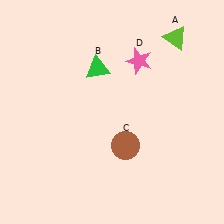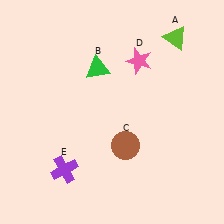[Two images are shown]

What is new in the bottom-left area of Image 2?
A purple cross (E) was added in the bottom-left area of Image 2.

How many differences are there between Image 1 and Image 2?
There is 1 difference between the two images.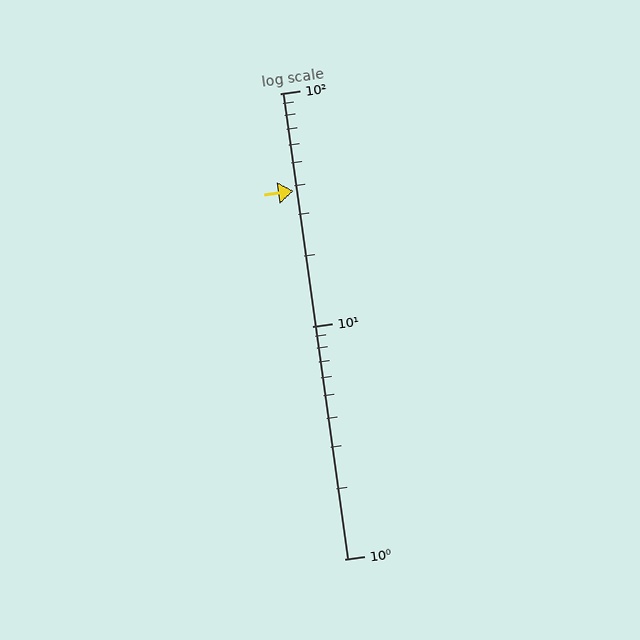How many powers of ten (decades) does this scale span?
The scale spans 2 decades, from 1 to 100.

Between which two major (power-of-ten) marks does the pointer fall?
The pointer is between 10 and 100.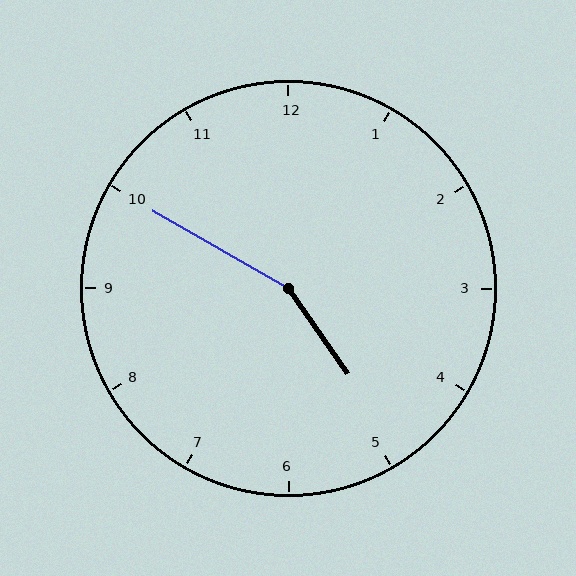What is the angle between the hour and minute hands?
Approximately 155 degrees.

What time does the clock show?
4:50.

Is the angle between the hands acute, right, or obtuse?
It is obtuse.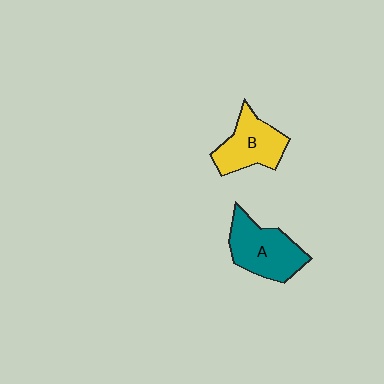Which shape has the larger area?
Shape A (teal).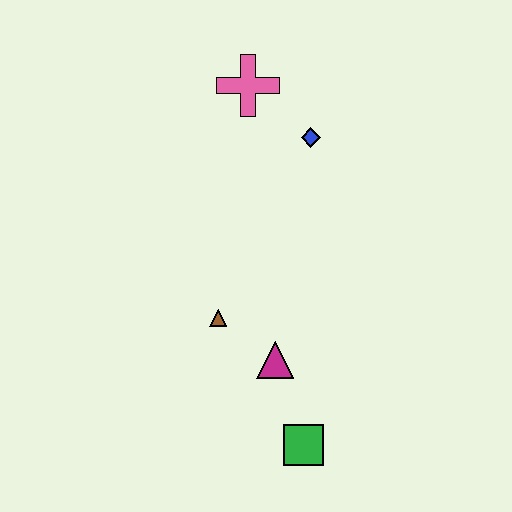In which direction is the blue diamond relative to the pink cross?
The blue diamond is to the right of the pink cross.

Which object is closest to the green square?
The magenta triangle is closest to the green square.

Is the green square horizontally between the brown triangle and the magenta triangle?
No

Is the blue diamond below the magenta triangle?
No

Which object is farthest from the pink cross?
The green square is farthest from the pink cross.